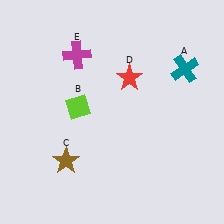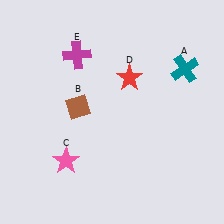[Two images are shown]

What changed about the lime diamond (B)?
In Image 1, B is lime. In Image 2, it changed to brown.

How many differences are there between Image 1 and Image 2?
There are 2 differences between the two images.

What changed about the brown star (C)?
In Image 1, C is brown. In Image 2, it changed to pink.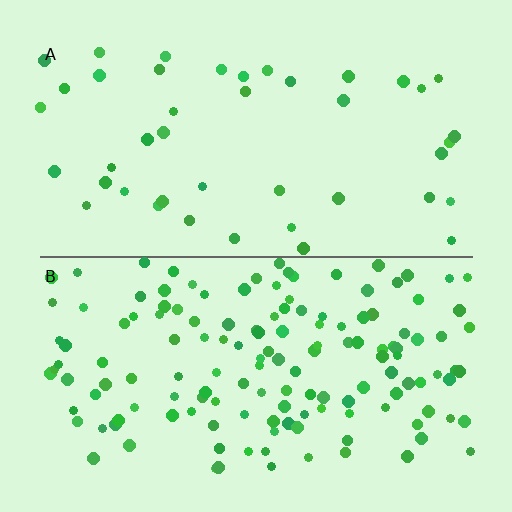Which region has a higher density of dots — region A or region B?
B (the bottom).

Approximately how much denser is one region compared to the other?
Approximately 3.4× — region B over region A.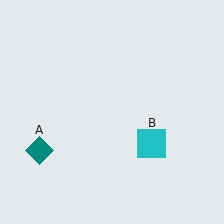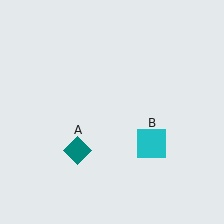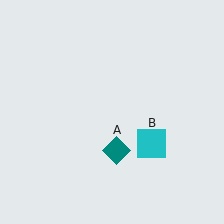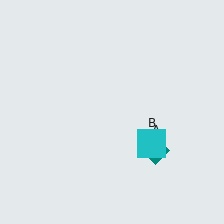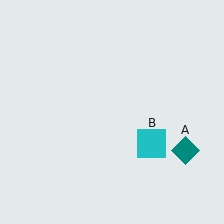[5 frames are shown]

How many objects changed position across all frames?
1 object changed position: teal diamond (object A).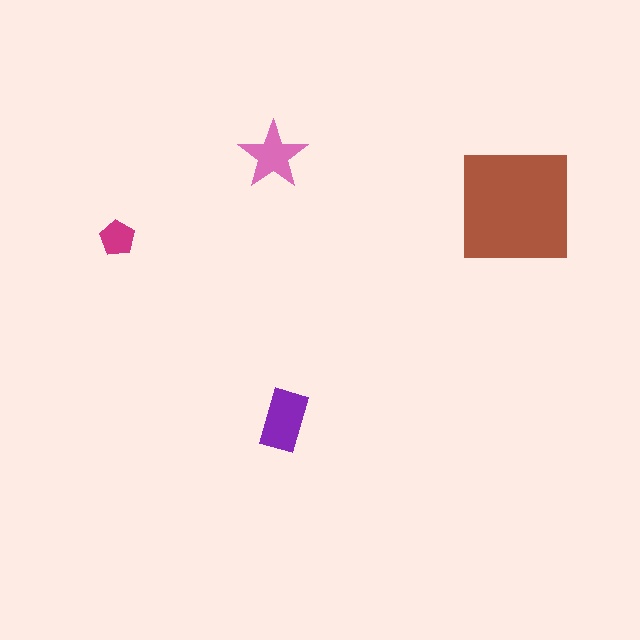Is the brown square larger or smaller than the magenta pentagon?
Larger.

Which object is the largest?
The brown square.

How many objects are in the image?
There are 4 objects in the image.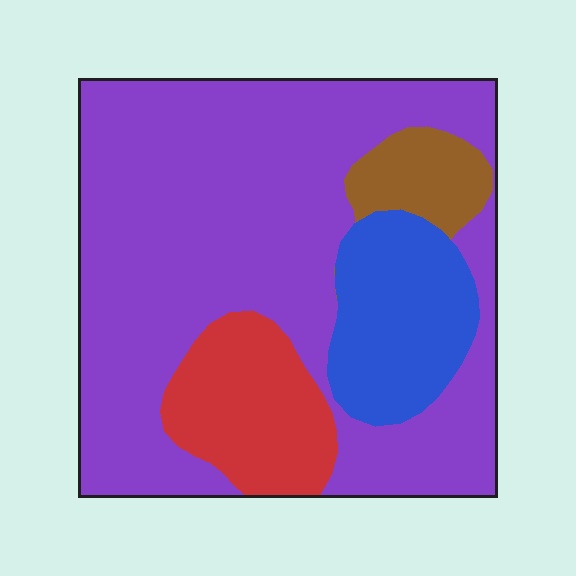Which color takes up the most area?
Purple, at roughly 65%.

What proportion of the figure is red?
Red takes up less than a quarter of the figure.